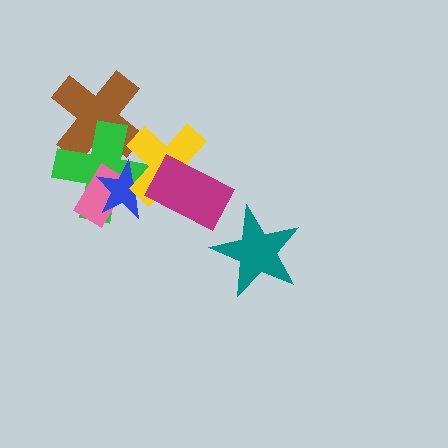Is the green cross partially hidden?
Yes, it is partially covered by another shape.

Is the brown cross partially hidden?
Yes, it is partially covered by another shape.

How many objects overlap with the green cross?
4 objects overlap with the green cross.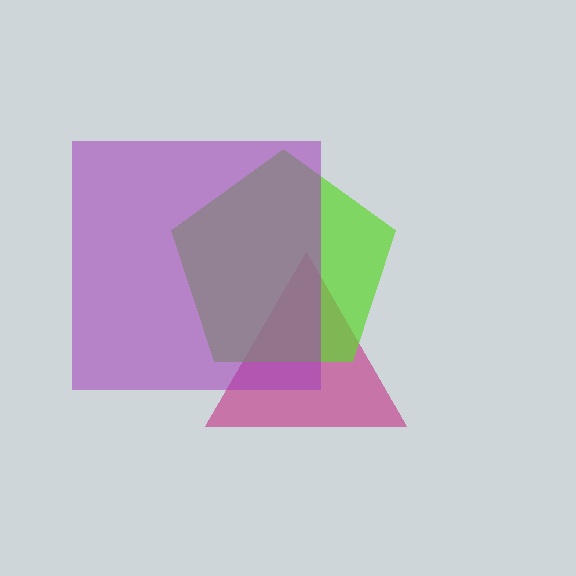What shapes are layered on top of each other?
The layered shapes are: a magenta triangle, a lime pentagon, a purple square.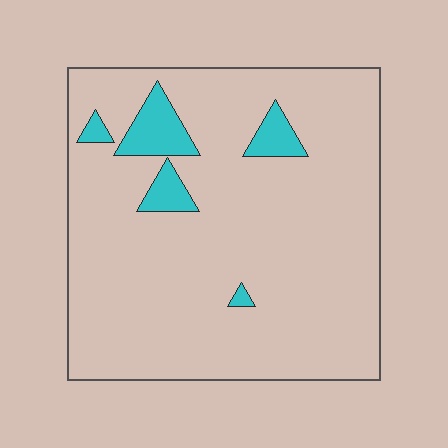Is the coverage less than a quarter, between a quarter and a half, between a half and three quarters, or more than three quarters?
Less than a quarter.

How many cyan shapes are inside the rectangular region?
5.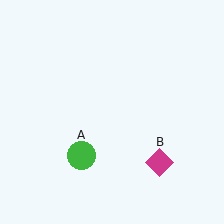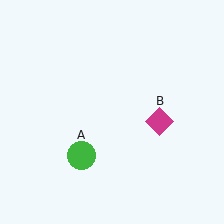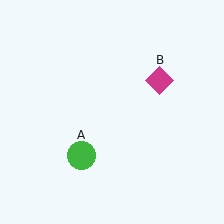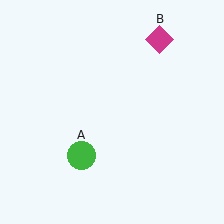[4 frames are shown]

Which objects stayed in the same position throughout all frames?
Green circle (object A) remained stationary.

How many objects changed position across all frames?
1 object changed position: magenta diamond (object B).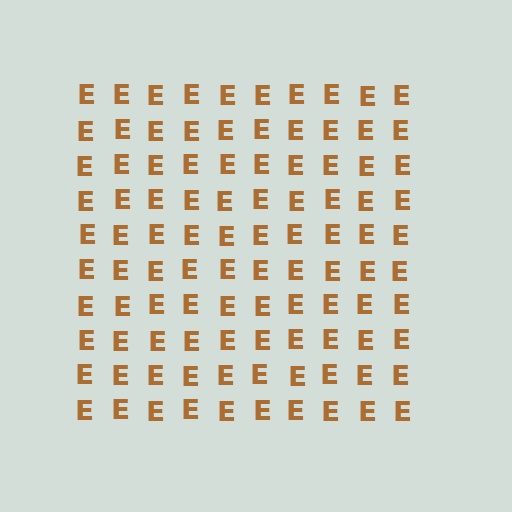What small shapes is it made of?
It is made of small letter E's.